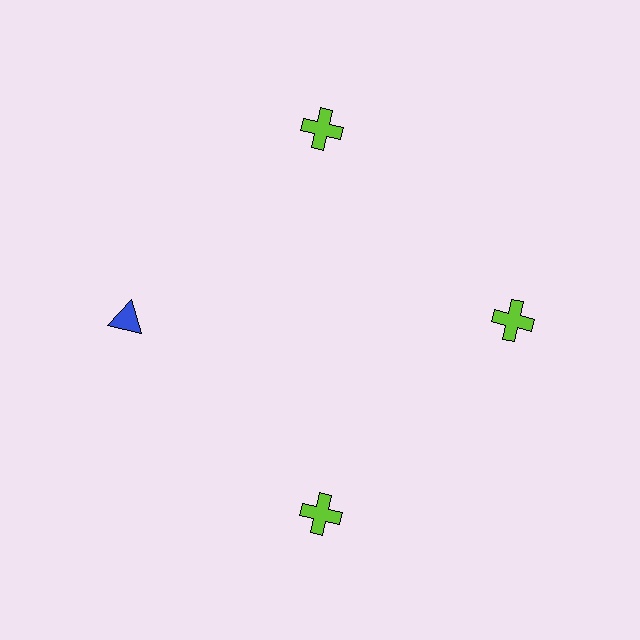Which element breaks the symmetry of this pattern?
The blue triangle at roughly the 9 o'clock position breaks the symmetry. All other shapes are lime crosses.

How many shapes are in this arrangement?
There are 4 shapes arranged in a ring pattern.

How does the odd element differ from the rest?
It differs in both color (blue instead of lime) and shape (triangle instead of cross).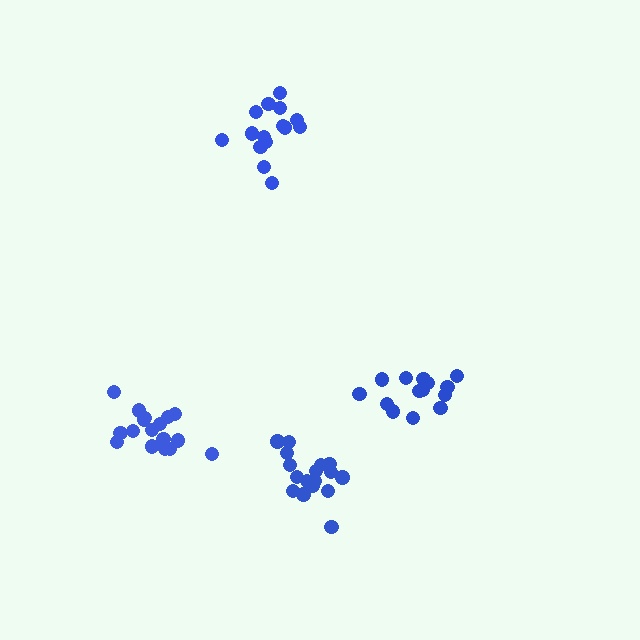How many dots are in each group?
Group 1: 17 dots, Group 2: 17 dots, Group 3: 15 dots, Group 4: 15 dots (64 total).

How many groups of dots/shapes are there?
There are 4 groups.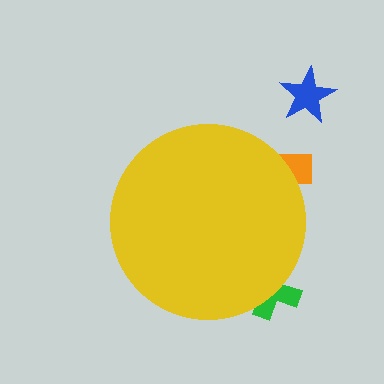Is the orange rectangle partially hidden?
Yes, the orange rectangle is partially hidden behind the yellow circle.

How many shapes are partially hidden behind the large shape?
2 shapes are partially hidden.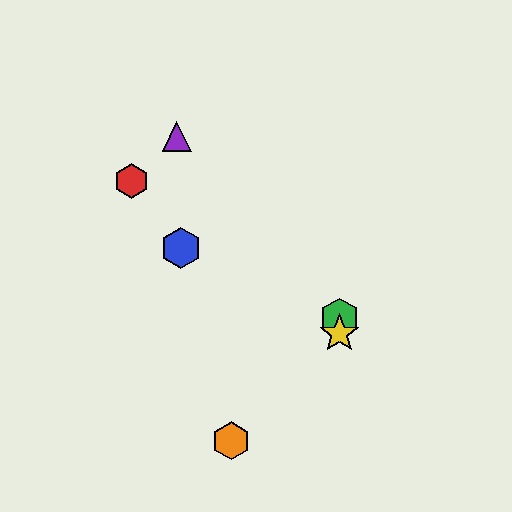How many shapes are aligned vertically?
2 shapes (the green hexagon, the yellow star) are aligned vertically.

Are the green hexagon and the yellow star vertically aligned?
Yes, both are at x≈339.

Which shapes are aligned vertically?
The green hexagon, the yellow star are aligned vertically.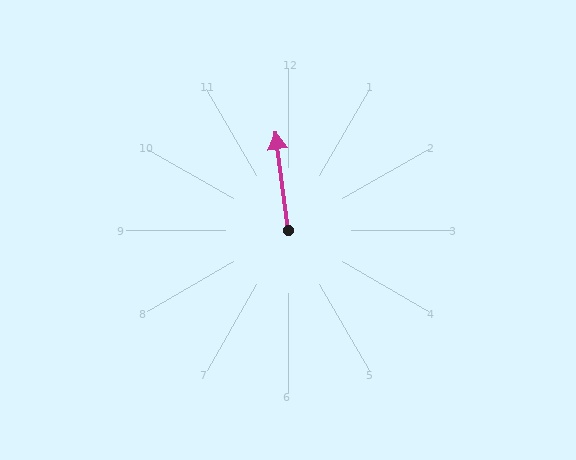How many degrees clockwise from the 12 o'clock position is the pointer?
Approximately 353 degrees.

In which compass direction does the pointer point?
North.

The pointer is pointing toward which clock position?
Roughly 12 o'clock.